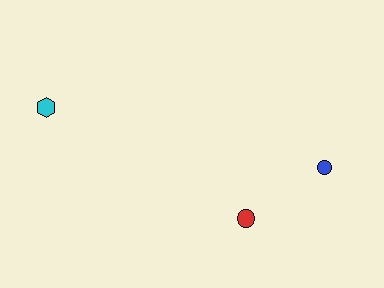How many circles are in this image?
There are 2 circles.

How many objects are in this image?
There are 3 objects.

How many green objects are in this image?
There are no green objects.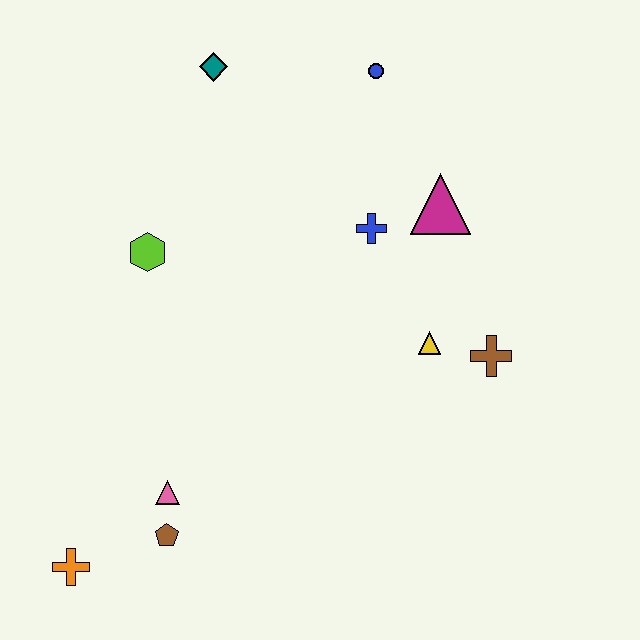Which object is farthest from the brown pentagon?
The blue circle is farthest from the brown pentagon.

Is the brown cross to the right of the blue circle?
Yes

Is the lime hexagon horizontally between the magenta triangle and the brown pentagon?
No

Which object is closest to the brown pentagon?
The pink triangle is closest to the brown pentagon.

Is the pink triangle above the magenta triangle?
No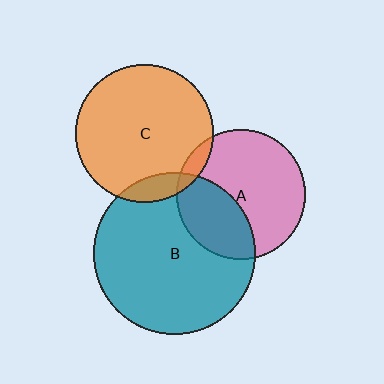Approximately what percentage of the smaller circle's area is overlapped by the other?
Approximately 5%.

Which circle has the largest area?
Circle B (teal).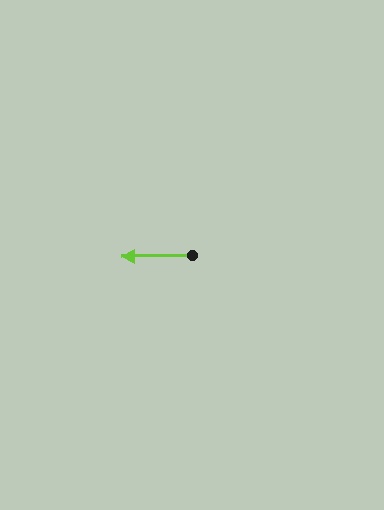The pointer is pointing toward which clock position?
Roughly 9 o'clock.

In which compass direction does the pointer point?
West.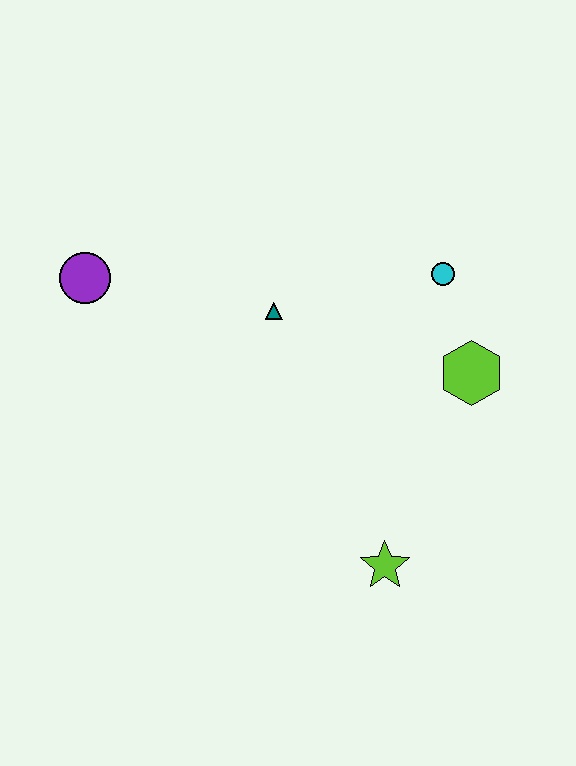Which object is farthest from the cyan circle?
The purple circle is farthest from the cyan circle.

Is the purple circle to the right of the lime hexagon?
No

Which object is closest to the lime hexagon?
The cyan circle is closest to the lime hexagon.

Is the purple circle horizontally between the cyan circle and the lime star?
No